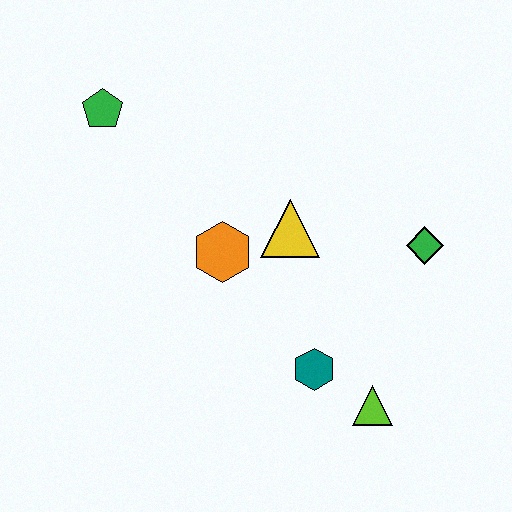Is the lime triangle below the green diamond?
Yes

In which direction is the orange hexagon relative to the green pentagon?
The orange hexagon is below the green pentagon.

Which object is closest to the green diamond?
The yellow triangle is closest to the green diamond.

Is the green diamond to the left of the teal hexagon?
No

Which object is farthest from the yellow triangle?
The green pentagon is farthest from the yellow triangle.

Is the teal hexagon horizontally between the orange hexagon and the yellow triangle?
No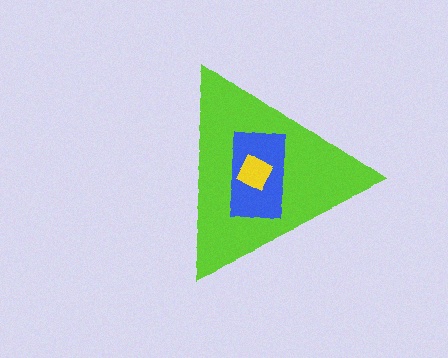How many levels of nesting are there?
3.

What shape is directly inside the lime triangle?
The blue rectangle.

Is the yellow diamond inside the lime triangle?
Yes.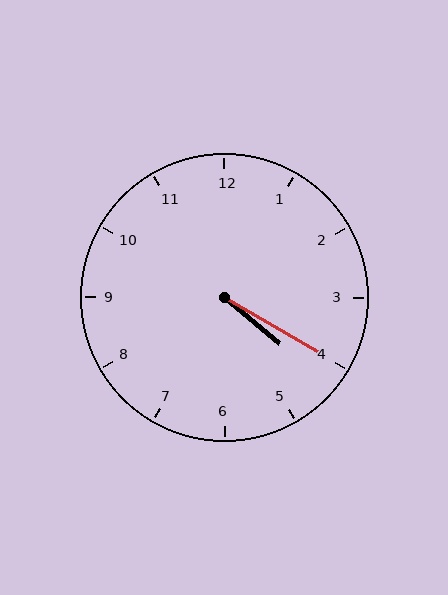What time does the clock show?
4:20.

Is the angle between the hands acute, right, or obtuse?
It is acute.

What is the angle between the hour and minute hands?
Approximately 10 degrees.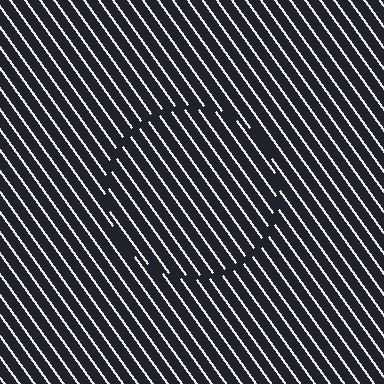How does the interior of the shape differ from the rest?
The interior of the shape contains the same grating, shifted by half a period — the contour is defined by the phase discontinuity where line-ends from the inner and outer gratings abut.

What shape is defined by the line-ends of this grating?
An illusory circle. The interior of the shape contains the same grating, shifted by half a period — the contour is defined by the phase discontinuity where line-ends from the inner and outer gratings abut.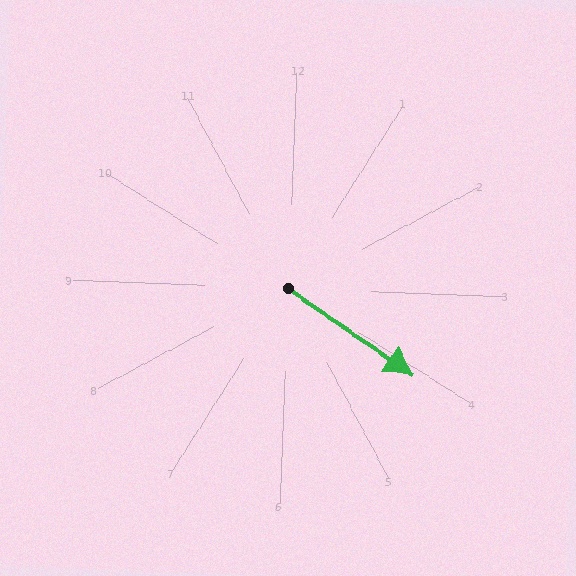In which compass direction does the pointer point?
Southeast.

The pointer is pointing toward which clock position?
Roughly 4 o'clock.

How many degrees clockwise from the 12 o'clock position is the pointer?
Approximately 123 degrees.